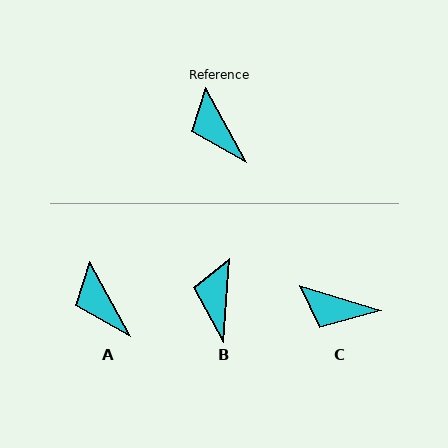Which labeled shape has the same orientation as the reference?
A.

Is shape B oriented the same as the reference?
No, it is off by about 32 degrees.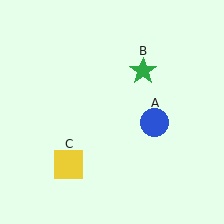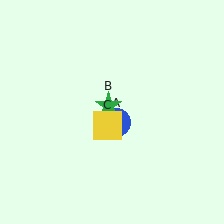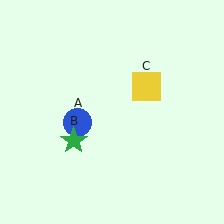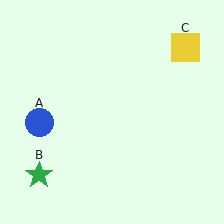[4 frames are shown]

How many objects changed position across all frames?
3 objects changed position: blue circle (object A), green star (object B), yellow square (object C).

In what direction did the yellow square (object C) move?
The yellow square (object C) moved up and to the right.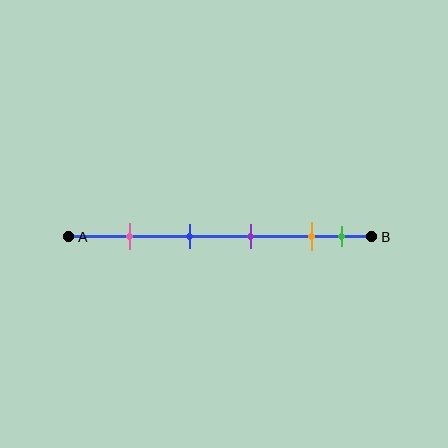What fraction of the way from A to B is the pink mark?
The pink mark is approximately 20% (0.2) of the way from A to B.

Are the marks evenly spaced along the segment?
No, the marks are not evenly spaced.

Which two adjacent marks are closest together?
The orange and green marks are the closest adjacent pair.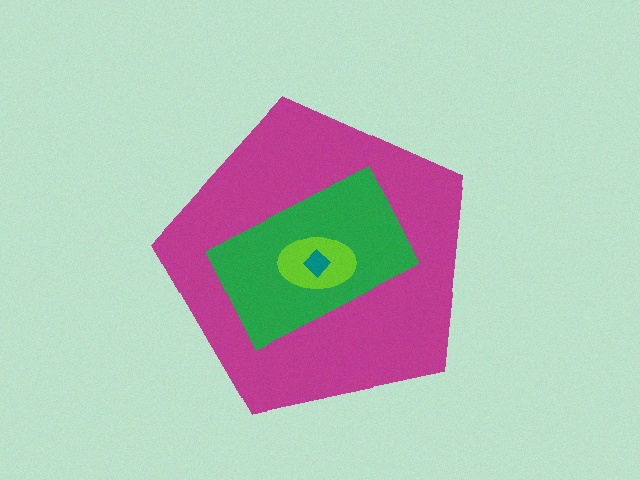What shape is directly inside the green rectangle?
The lime ellipse.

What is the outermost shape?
The magenta pentagon.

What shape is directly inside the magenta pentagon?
The green rectangle.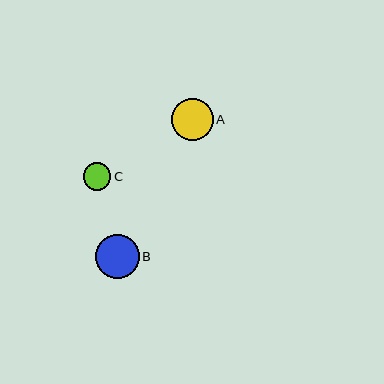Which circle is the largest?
Circle B is the largest with a size of approximately 44 pixels.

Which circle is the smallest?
Circle C is the smallest with a size of approximately 28 pixels.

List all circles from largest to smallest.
From largest to smallest: B, A, C.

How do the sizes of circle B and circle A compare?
Circle B and circle A are approximately the same size.